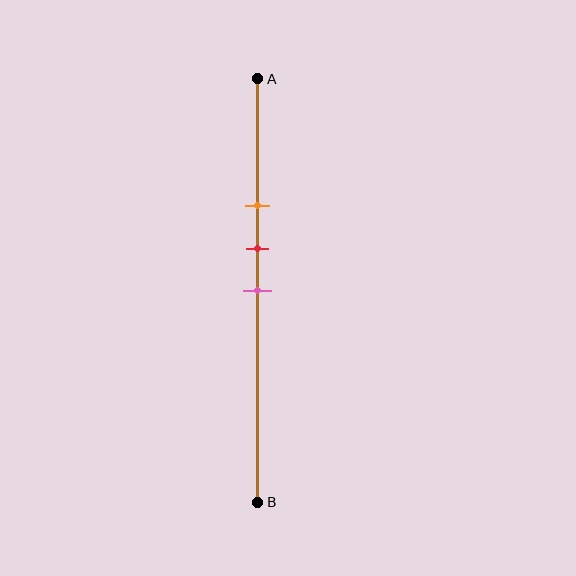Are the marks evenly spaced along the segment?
Yes, the marks are approximately evenly spaced.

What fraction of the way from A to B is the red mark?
The red mark is approximately 40% (0.4) of the way from A to B.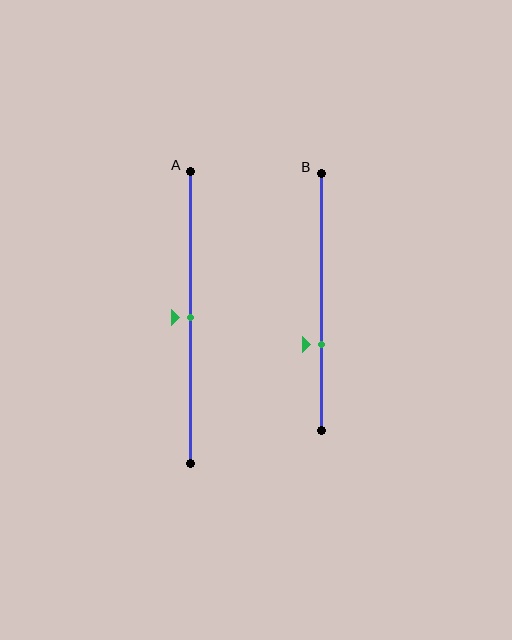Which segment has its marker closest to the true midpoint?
Segment A has its marker closest to the true midpoint.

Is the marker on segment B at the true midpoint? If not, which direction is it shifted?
No, the marker on segment B is shifted downward by about 16% of the segment length.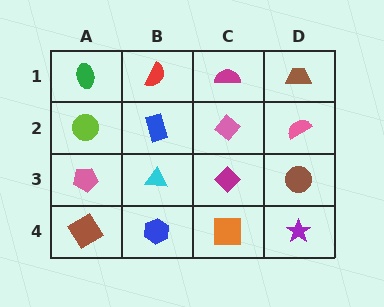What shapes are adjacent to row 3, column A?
A lime circle (row 2, column A), a brown diamond (row 4, column A), a cyan triangle (row 3, column B).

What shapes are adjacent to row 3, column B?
A blue rectangle (row 2, column B), a blue hexagon (row 4, column B), a pink pentagon (row 3, column A), a magenta diamond (row 3, column C).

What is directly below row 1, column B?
A blue rectangle.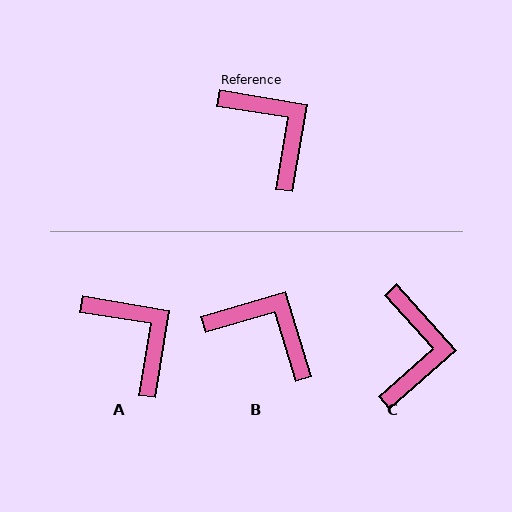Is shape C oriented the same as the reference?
No, it is off by about 39 degrees.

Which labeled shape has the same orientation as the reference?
A.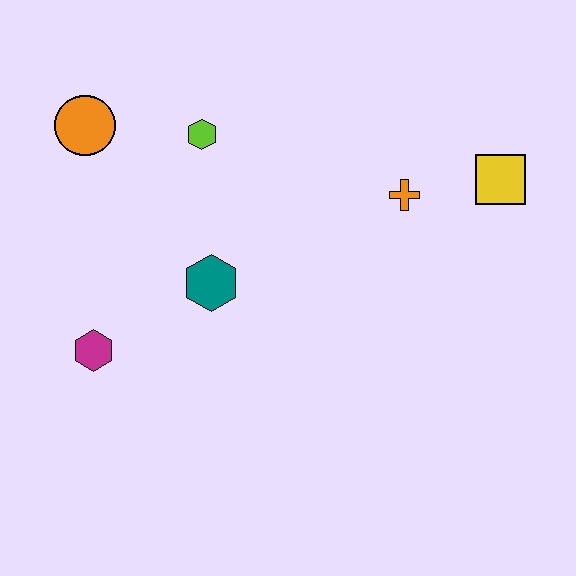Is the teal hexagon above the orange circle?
No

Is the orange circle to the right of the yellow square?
No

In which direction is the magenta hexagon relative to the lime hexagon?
The magenta hexagon is below the lime hexagon.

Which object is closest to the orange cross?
The yellow square is closest to the orange cross.